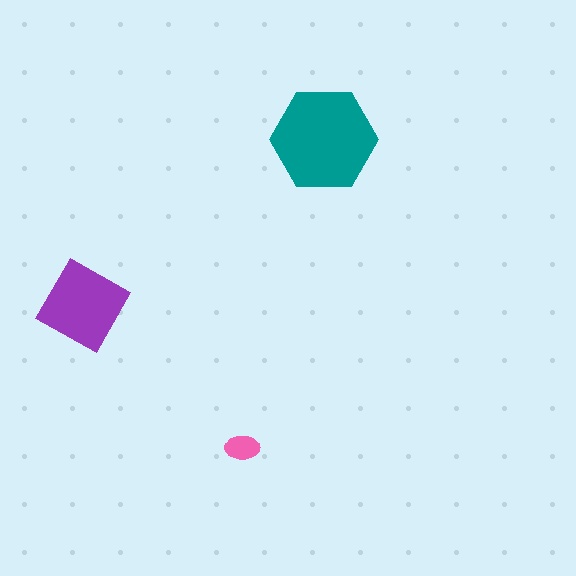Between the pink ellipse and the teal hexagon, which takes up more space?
The teal hexagon.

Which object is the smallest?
The pink ellipse.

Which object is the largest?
The teal hexagon.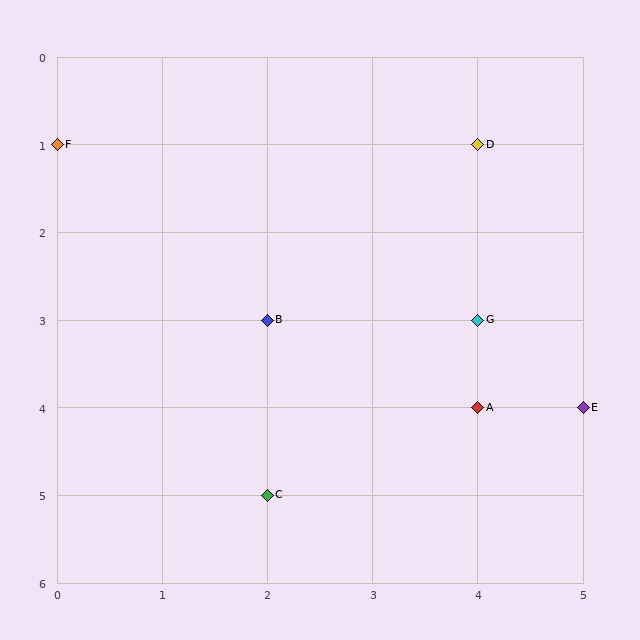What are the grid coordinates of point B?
Point B is at grid coordinates (2, 3).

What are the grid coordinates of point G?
Point G is at grid coordinates (4, 3).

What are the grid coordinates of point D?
Point D is at grid coordinates (4, 1).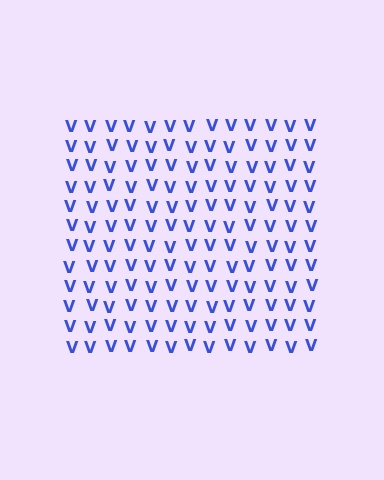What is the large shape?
The large shape is a square.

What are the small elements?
The small elements are letter V's.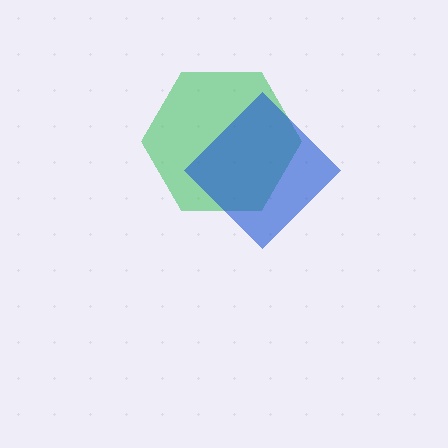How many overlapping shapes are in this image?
There are 2 overlapping shapes in the image.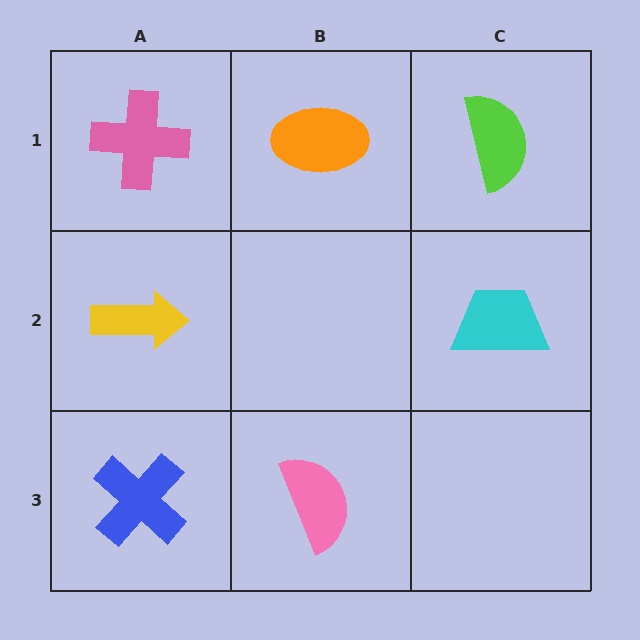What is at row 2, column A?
A yellow arrow.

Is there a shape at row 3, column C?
No, that cell is empty.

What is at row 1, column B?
An orange ellipse.